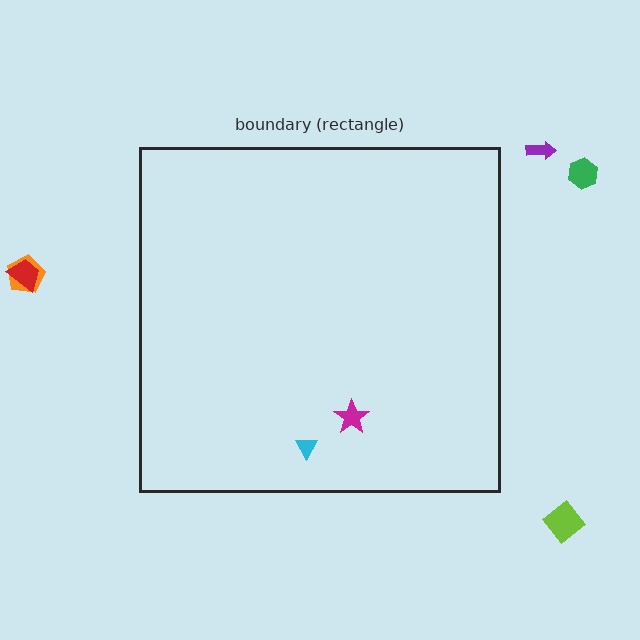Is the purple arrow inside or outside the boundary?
Outside.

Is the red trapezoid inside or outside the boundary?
Outside.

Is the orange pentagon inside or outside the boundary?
Outside.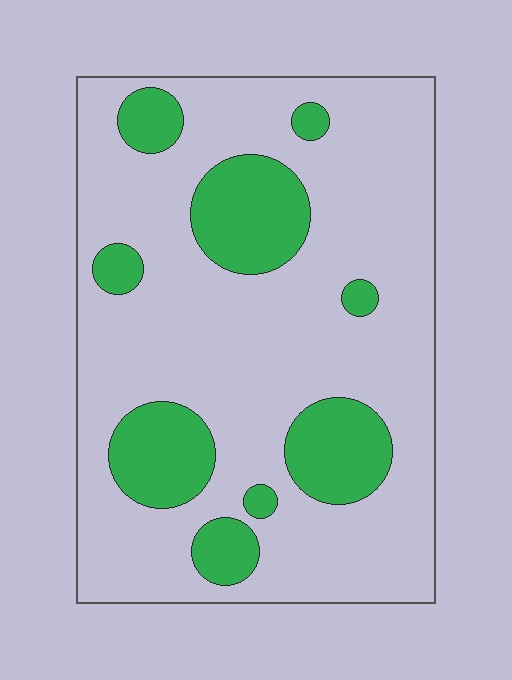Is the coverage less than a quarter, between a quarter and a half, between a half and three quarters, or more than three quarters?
Less than a quarter.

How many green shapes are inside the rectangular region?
9.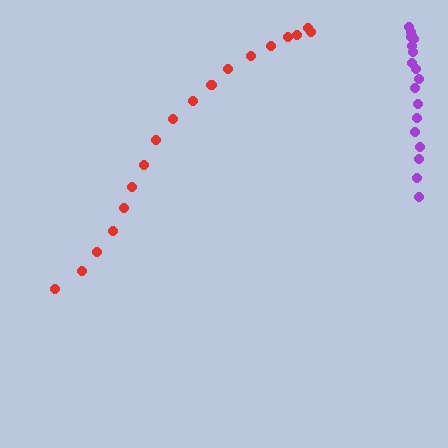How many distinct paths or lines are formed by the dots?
There are 2 distinct paths.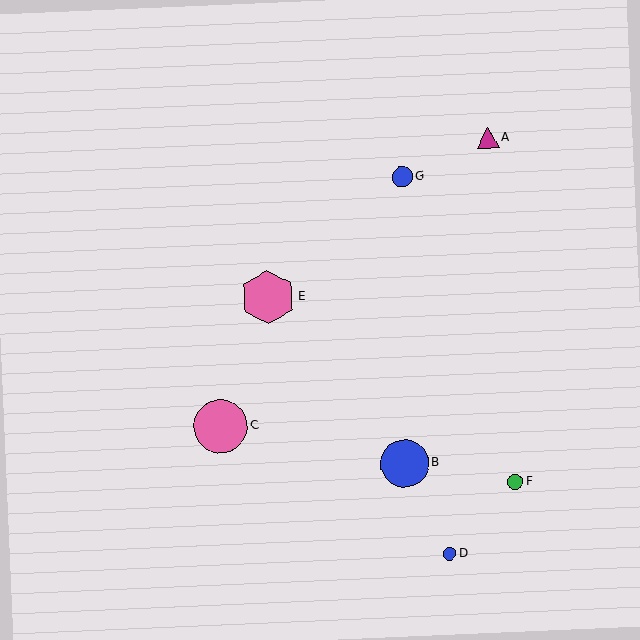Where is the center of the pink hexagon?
The center of the pink hexagon is at (268, 297).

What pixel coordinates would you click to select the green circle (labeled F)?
Click at (515, 482) to select the green circle F.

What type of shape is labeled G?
Shape G is a blue circle.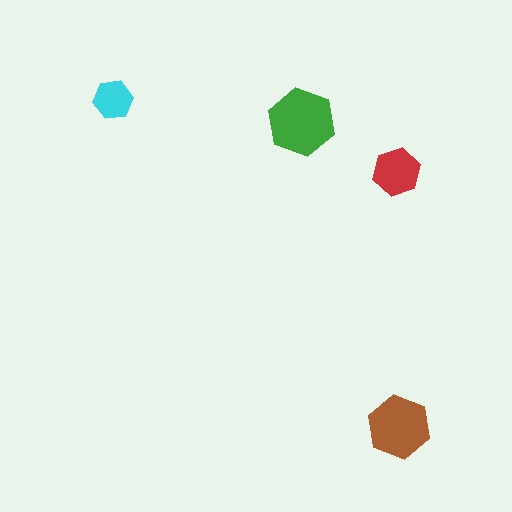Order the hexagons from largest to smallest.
the green one, the brown one, the red one, the cyan one.